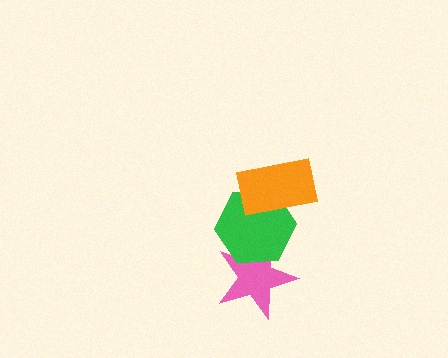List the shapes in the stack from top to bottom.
From top to bottom: the orange rectangle, the green hexagon, the pink star.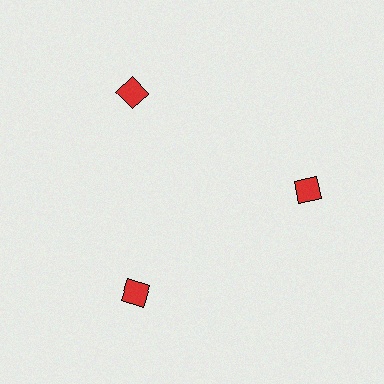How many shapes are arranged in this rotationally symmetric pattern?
There are 3 shapes, arranged in 3 groups of 1.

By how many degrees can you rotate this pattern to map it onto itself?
The pattern maps onto itself every 120 degrees of rotation.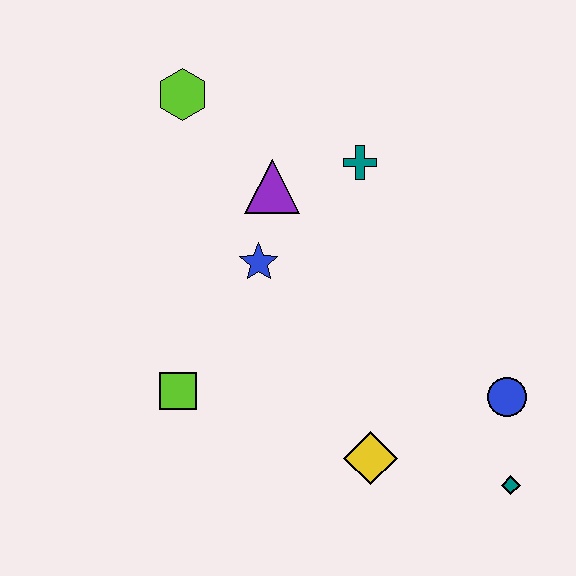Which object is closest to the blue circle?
The teal diamond is closest to the blue circle.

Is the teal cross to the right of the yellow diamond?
No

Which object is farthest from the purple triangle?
The teal diamond is farthest from the purple triangle.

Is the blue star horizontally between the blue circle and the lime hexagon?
Yes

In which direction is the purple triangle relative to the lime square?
The purple triangle is above the lime square.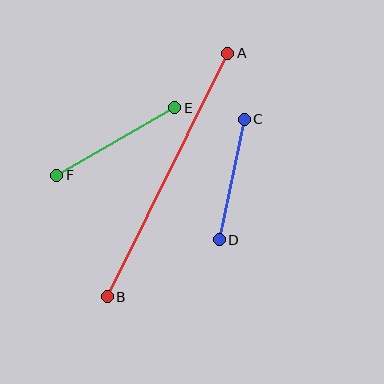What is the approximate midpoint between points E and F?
The midpoint is at approximately (116, 141) pixels.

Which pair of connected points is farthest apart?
Points A and B are farthest apart.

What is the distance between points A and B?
The distance is approximately 272 pixels.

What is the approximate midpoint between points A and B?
The midpoint is at approximately (167, 175) pixels.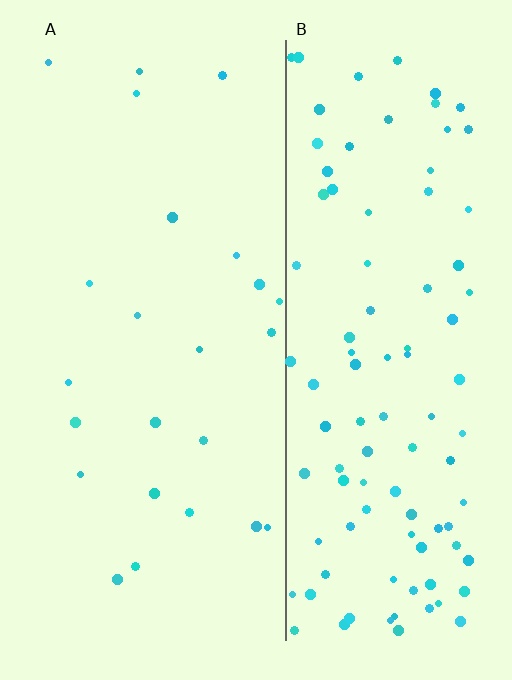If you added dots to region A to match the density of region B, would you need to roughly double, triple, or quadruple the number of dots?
Approximately quadruple.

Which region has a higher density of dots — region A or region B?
B (the right).